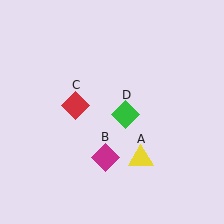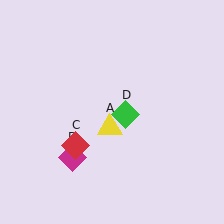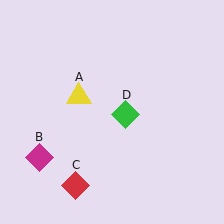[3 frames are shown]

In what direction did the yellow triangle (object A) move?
The yellow triangle (object A) moved up and to the left.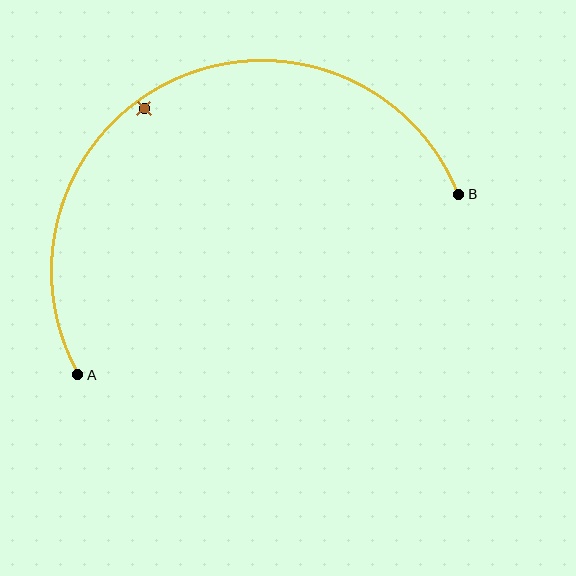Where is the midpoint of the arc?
The arc midpoint is the point on the curve farthest from the straight line joining A and B. It sits above that line.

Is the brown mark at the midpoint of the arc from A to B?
No — the brown mark does not lie on the arc at all. It sits slightly inside the curve.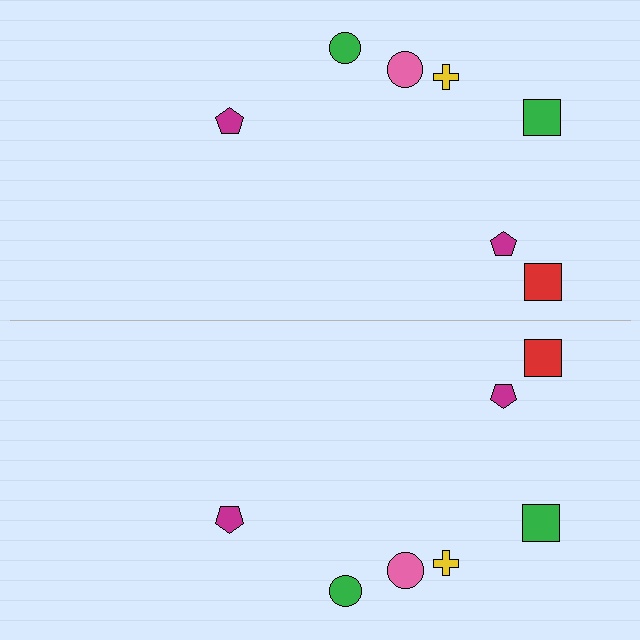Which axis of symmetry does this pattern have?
The pattern has a horizontal axis of symmetry running through the center of the image.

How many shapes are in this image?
There are 14 shapes in this image.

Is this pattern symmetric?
Yes, this pattern has bilateral (reflection) symmetry.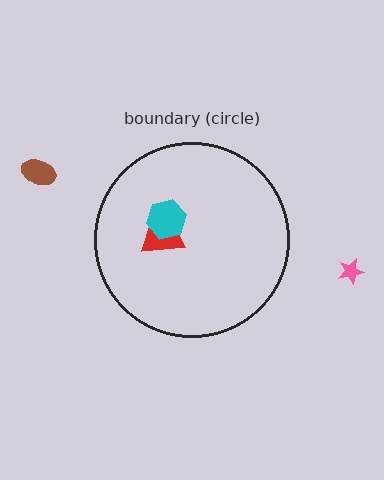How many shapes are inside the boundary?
2 inside, 2 outside.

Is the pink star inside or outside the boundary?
Outside.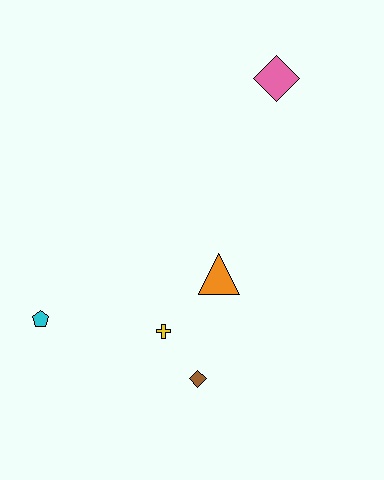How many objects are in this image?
There are 5 objects.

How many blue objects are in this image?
There are no blue objects.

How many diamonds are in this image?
There are 2 diamonds.